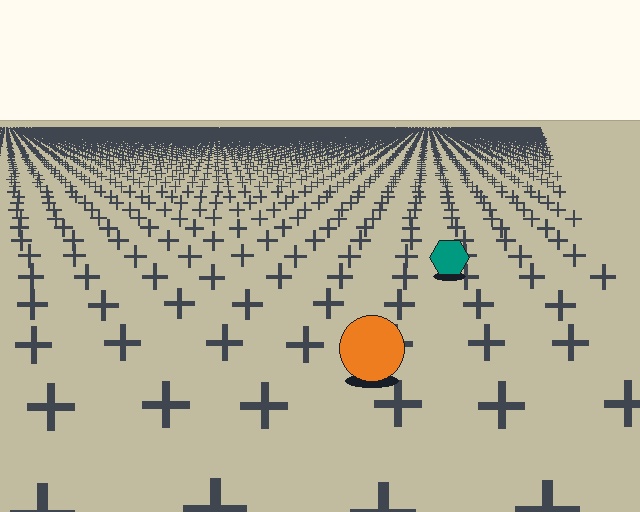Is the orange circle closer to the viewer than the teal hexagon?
Yes. The orange circle is closer — you can tell from the texture gradient: the ground texture is coarser near it.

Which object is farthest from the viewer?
The teal hexagon is farthest from the viewer. It appears smaller and the ground texture around it is denser.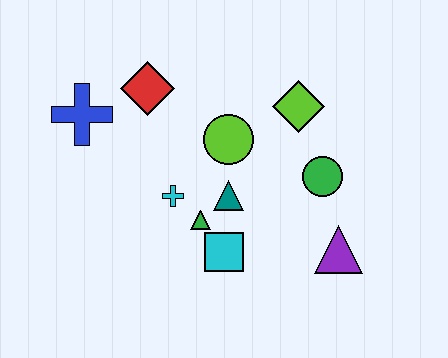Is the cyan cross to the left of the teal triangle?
Yes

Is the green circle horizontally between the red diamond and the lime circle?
No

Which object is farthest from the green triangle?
The blue cross is farthest from the green triangle.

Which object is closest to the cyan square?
The green triangle is closest to the cyan square.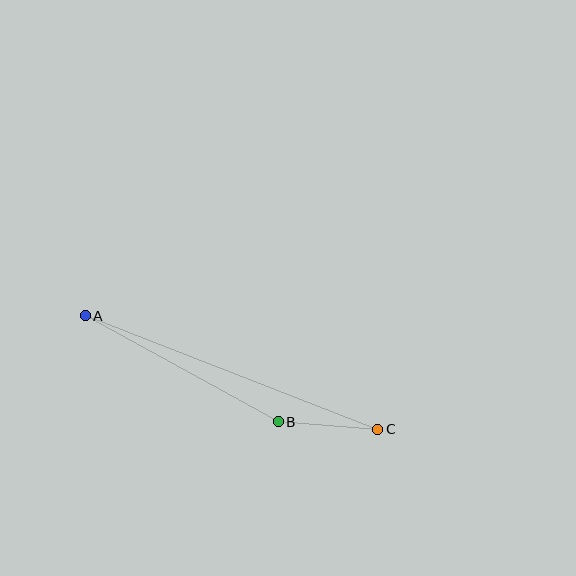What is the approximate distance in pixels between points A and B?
The distance between A and B is approximately 220 pixels.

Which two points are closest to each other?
Points B and C are closest to each other.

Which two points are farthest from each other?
Points A and C are farthest from each other.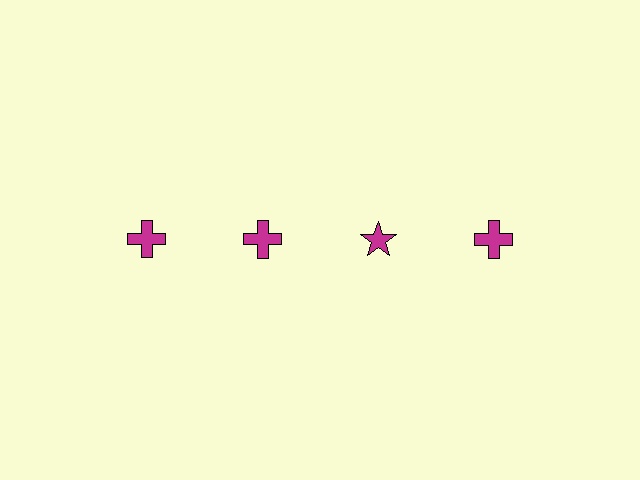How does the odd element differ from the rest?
It has a different shape: star instead of cross.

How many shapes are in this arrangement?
There are 4 shapes arranged in a grid pattern.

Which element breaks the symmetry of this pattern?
The magenta star in the top row, center column breaks the symmetry. All other shapes are magenta crosses.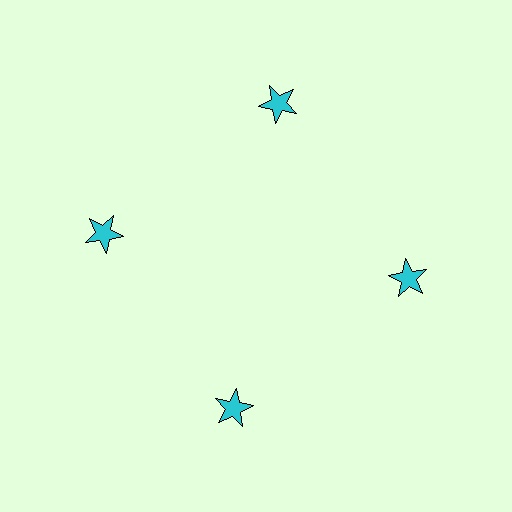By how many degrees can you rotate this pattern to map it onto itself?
The pattern maps onto itself every 90 degrees of rotation.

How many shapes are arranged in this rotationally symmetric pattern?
There are 4 shapes, arranged in 4 groups of 1.